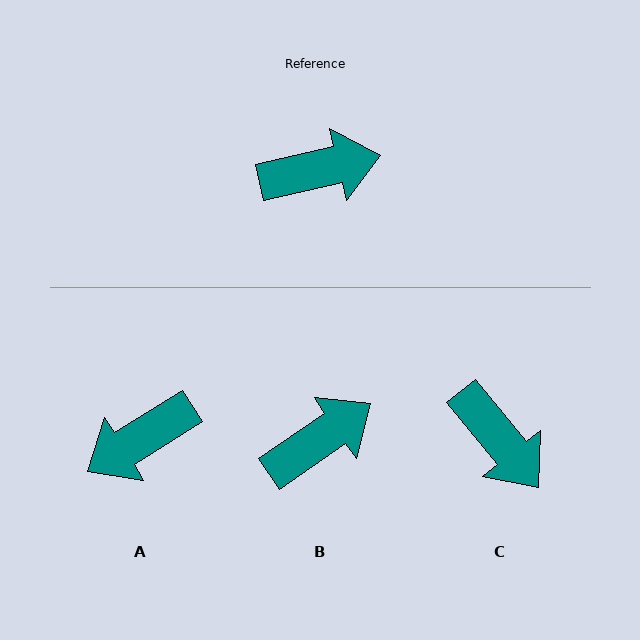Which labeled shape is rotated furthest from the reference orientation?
A, about 161 degrees away.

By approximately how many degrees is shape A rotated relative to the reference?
Approximately 161 degrees clockwise.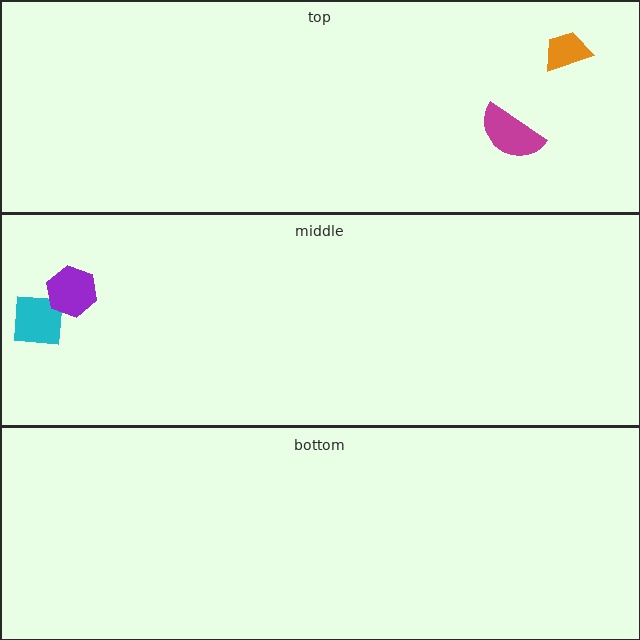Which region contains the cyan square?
The middle region.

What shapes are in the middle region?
The cyan square, the purple hexagon.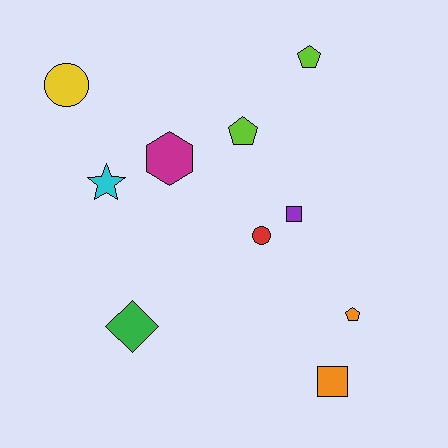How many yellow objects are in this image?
There is 1 yellow object.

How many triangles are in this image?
There are no triangles.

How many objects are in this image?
There are 10 objects.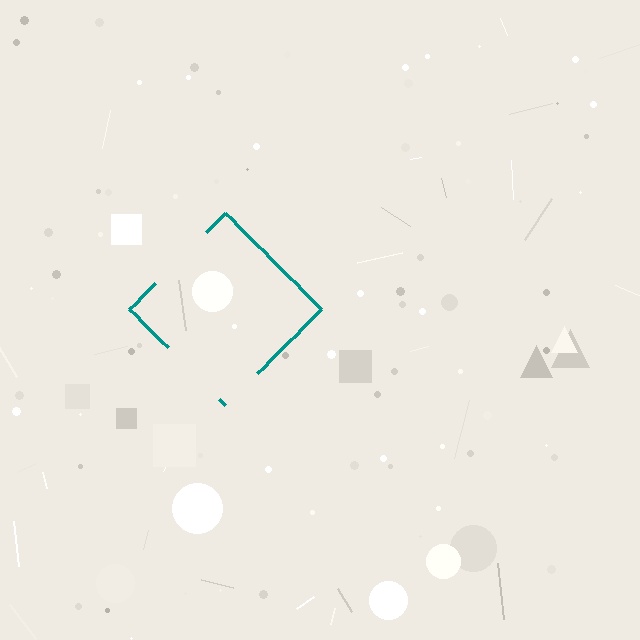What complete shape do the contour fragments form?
The contour fragments form a diamond.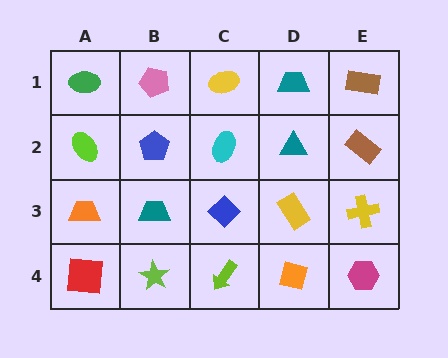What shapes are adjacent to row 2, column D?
A teal trapezoid (row 1, column D), a yellow rectangle (row 3, column D), a cyan ellipse (row 2, column C), a brown rectangle (row 2, column E).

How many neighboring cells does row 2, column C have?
4.